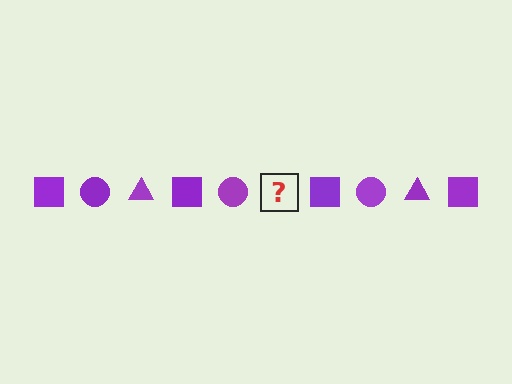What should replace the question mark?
The question mark should be replaced with a purple triangle.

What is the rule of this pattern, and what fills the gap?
The rule is that the pattern cycles through square, circle, triangle shapes in purple. The gap should be filled with a purple triangle.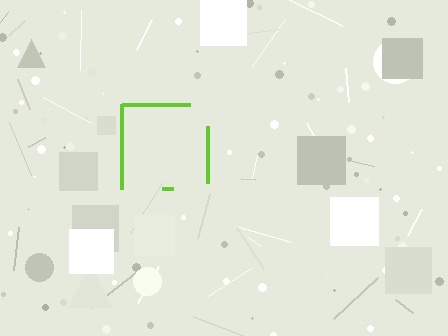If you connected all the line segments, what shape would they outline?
They would outline a square.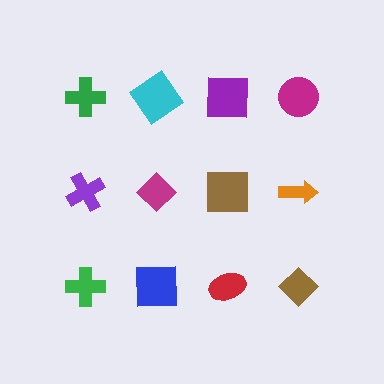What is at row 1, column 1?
A green cross.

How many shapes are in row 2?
4 shapes.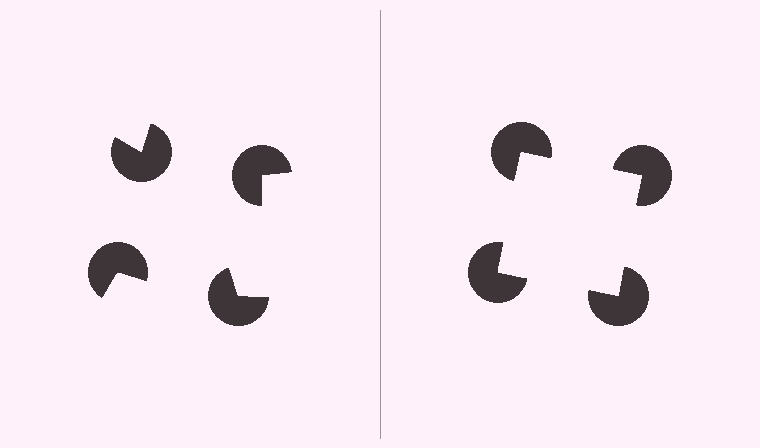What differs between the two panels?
The pac-man discs are positioned identically on both sides; only the wedge orientations differ. On the right they align to a square; on the left they are misaligned.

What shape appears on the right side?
An illusory square.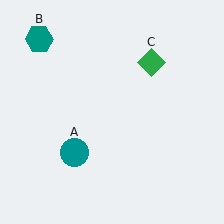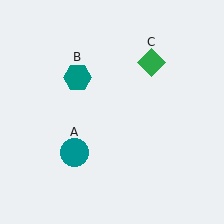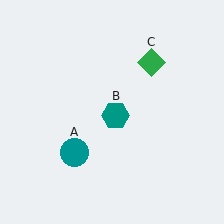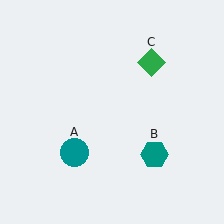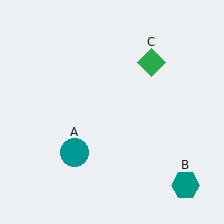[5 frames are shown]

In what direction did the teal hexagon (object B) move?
The teal hexagon (object B) moved down and to the right.